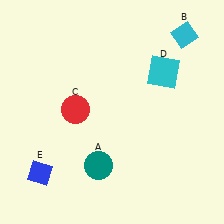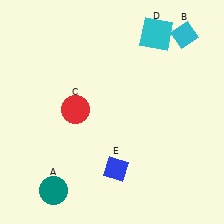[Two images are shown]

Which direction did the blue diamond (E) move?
The blue diamond (E) moved right.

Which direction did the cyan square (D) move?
The cyan square (D) moved up.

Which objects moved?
The objects that moved are: the teal circle (A), the cyan square (D), the blue diamond (E).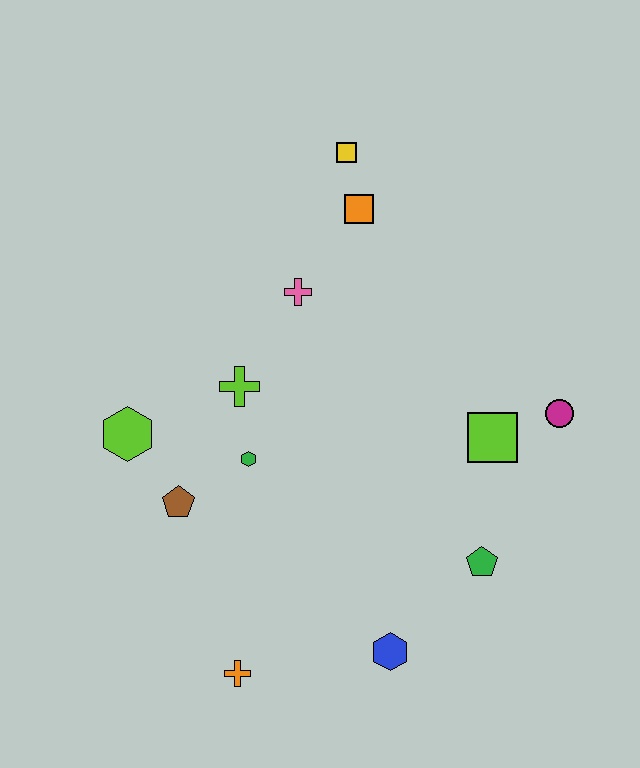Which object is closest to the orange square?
The yellow square is closest to the orange square.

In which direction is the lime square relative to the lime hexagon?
The lime square is to the right of the lime hexagon.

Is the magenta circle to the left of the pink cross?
No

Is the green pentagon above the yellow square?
No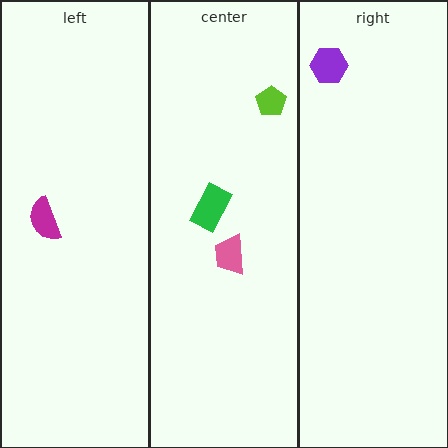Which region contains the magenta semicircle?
The left region.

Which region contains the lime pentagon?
The center region.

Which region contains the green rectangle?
The center region.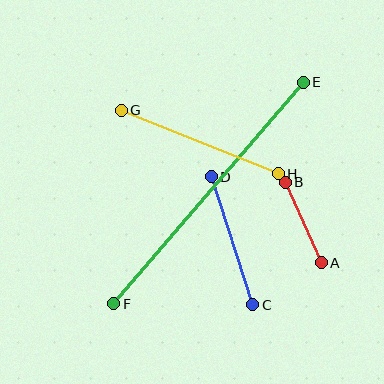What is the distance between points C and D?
The distance is approximately 135 pixels.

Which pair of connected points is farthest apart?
Points E and F are farthest apart.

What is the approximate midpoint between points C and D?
The midpoint is at approximately (232, 241) pixels.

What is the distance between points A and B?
The distance is approximately 88 pixels.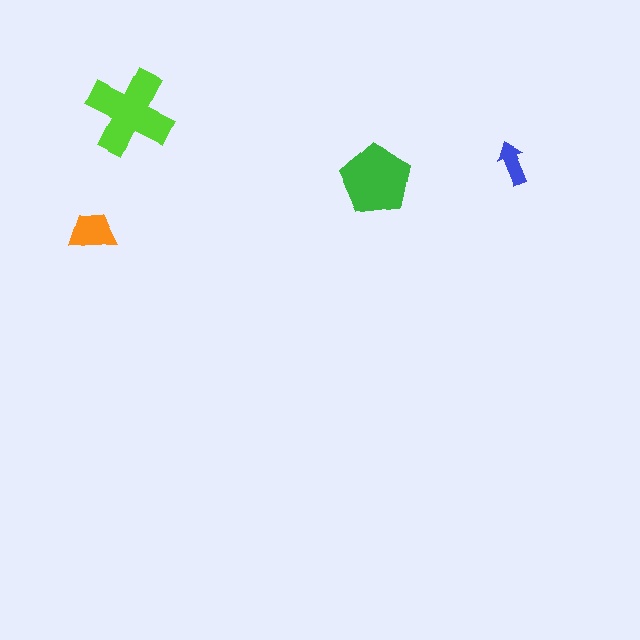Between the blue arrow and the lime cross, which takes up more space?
The lime cross.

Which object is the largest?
The lime cross.